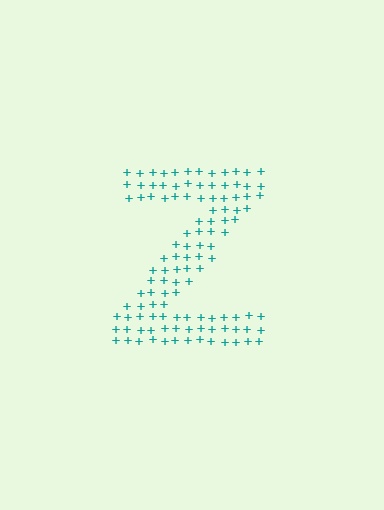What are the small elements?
The small elements are plus signs.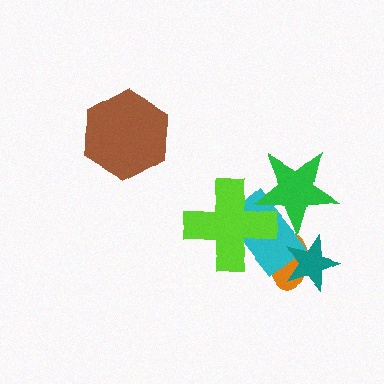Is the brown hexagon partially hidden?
No, no other shape covers it.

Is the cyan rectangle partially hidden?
Yes, it is partially covered by another shape.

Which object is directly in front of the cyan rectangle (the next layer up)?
The lime cross is directly in front of the cyan rectangle.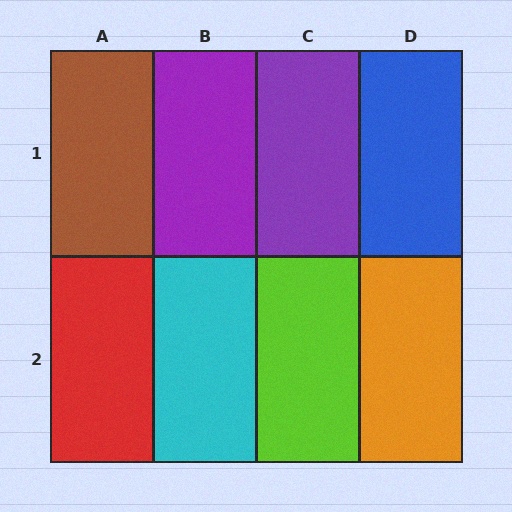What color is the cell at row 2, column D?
Orange.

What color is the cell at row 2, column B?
Cyan.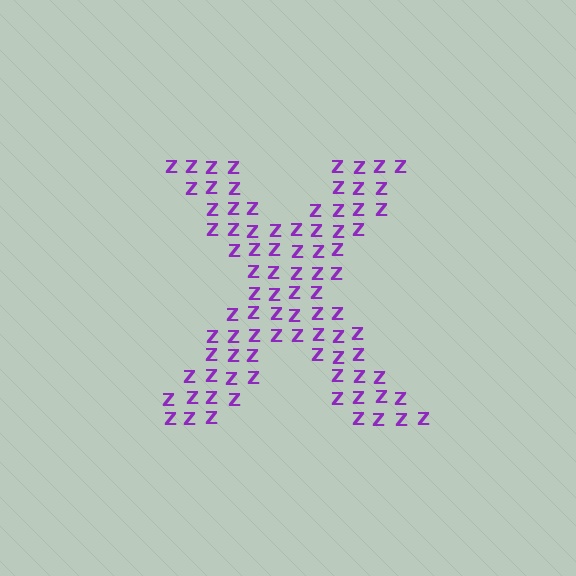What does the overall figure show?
The overall figure shows the letter X.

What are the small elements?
The small elements are letter Z's.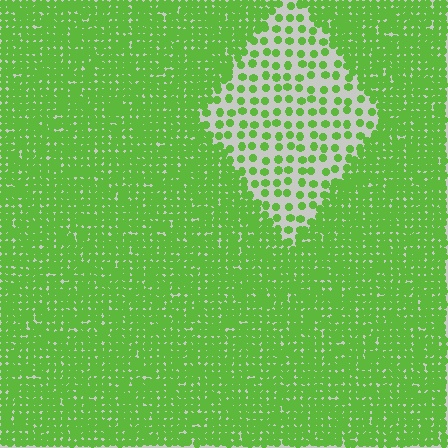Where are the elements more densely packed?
The elements are more densely packed outside the diamond boundary.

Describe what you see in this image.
The image contains small lime elements arranged at two different densities. A diamond-shaped region is visible where the elements are less densely packed than the surrounding area.